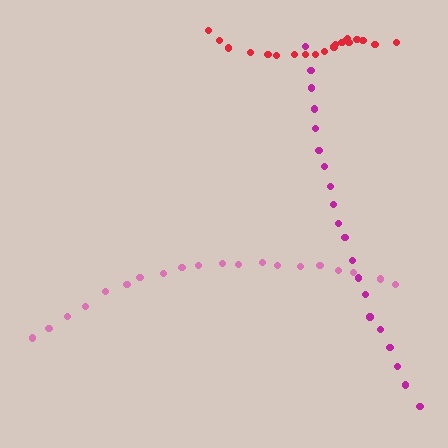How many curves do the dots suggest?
There are 3 distinct paths.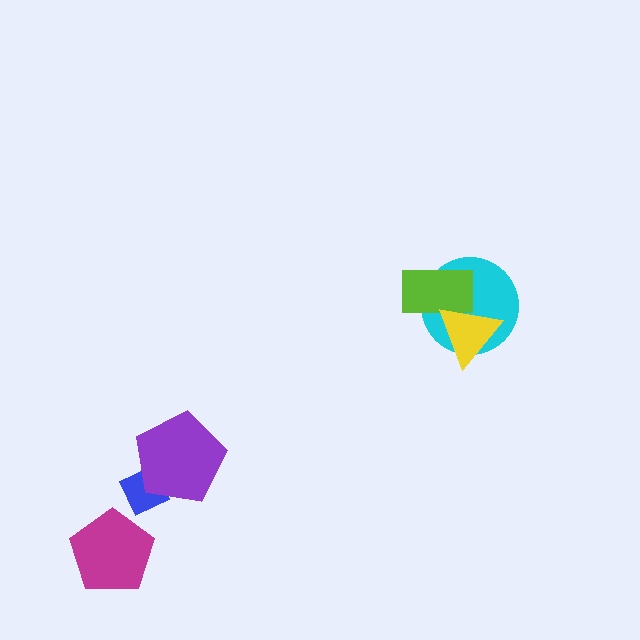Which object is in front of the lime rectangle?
The yellow triangle is in front of the lime rectangle.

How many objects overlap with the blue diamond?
1 object overlaps with the blue diamond.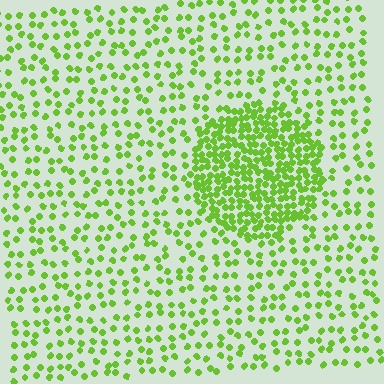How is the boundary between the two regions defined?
The boundary is defined by a change in element density (approximately 2.7x ratio). All elements are the same color, size, and shape.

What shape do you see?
I see a circle.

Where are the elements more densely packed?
The elements are more densely packed inside the circle boundary.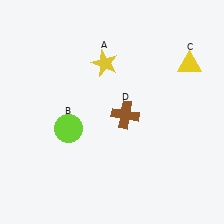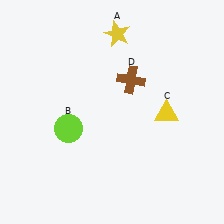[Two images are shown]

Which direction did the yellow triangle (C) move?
The yellow triangle (C) moved down.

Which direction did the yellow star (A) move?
The yellow star (A) moved up.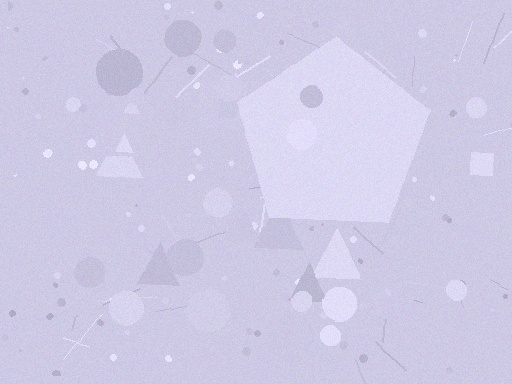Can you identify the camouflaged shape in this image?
The camouflaged shape is a pentagon.